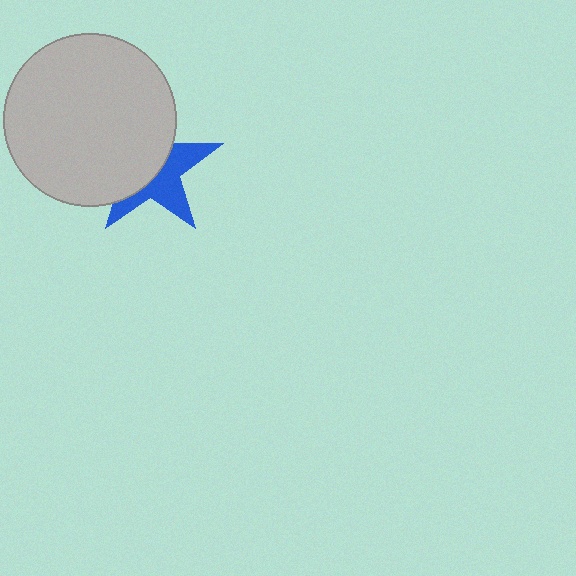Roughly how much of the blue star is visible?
A small part of it is visible (roughly 44%).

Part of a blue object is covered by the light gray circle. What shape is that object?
It is a star.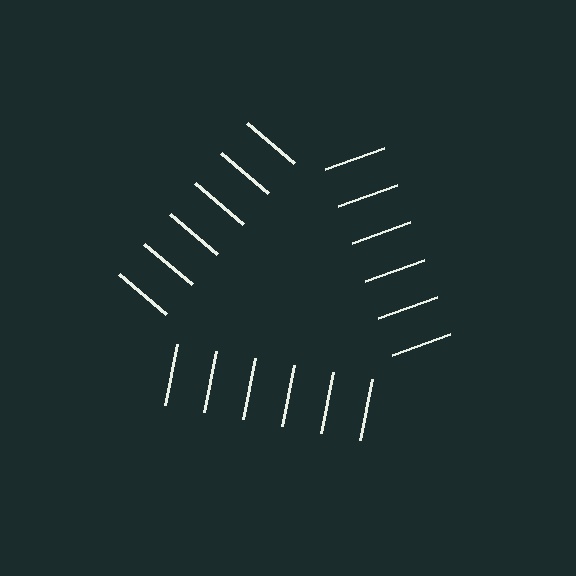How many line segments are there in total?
18 — 6 along each of the 3 edges.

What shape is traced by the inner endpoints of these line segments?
An illusory triangle — the line segments terminate on its edges but no continuous stroke is drawn.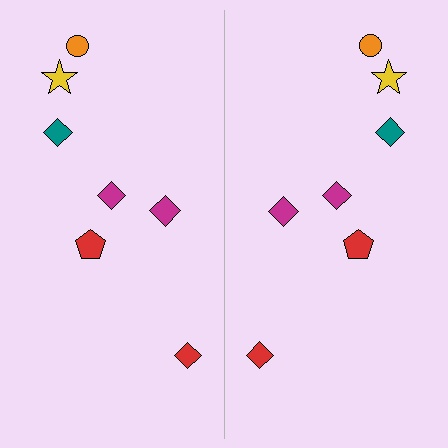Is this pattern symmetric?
Yes, this pattern has bilateral (reflection) symmetry.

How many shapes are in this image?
There are 14 shapes in this image.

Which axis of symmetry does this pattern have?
The pattern has a vertical axis of symmetry running through the center of the image.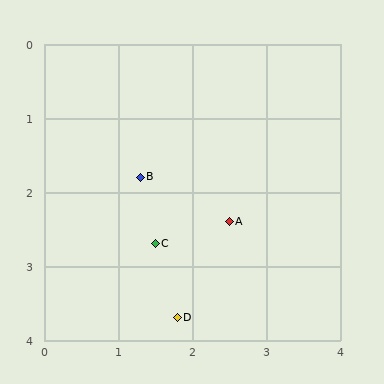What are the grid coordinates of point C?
Point C is at approximately (1.5, 2.7).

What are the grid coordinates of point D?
Point D is at approximately (1.8, 3.7).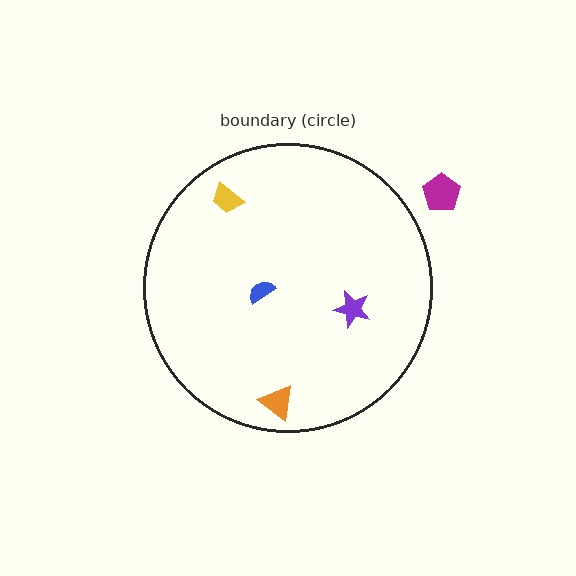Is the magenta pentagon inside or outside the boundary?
Outside.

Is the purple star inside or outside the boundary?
Inside.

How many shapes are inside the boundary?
4 inside, 1 outside.